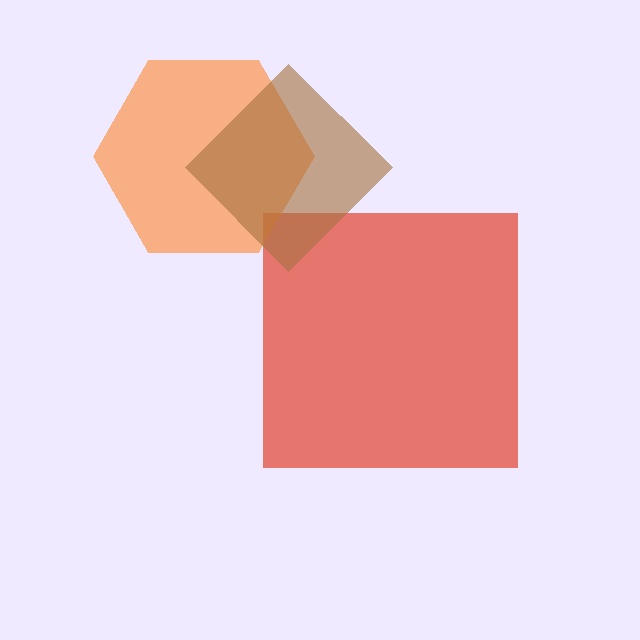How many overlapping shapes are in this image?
There are 3 overlapping shapes in the image.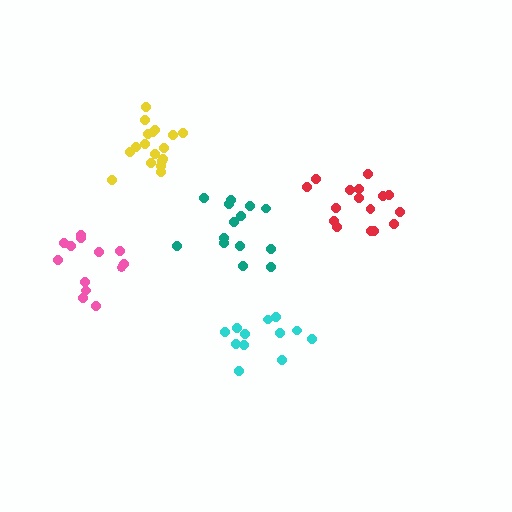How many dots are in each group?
Group 1: 16 dots, Group 2: 18 dots, Group 3: 14 dots, Group 4: 13 dots, Group 5: 12 dots (73 total).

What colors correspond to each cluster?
The clusters are colored: red, yellow, teal, pink, cyan.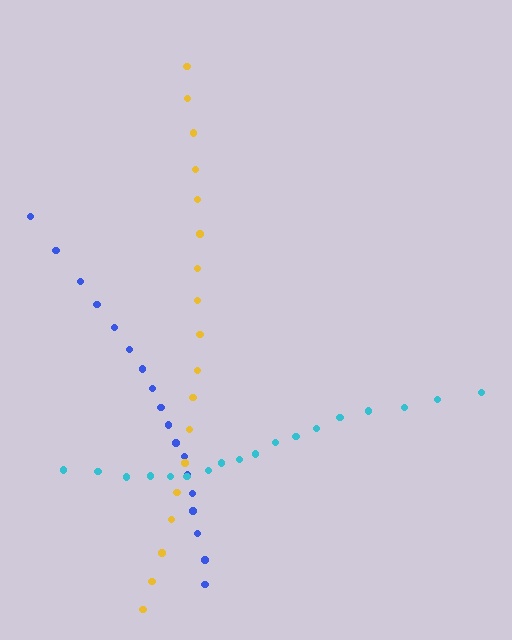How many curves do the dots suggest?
There are 3 distinct paths.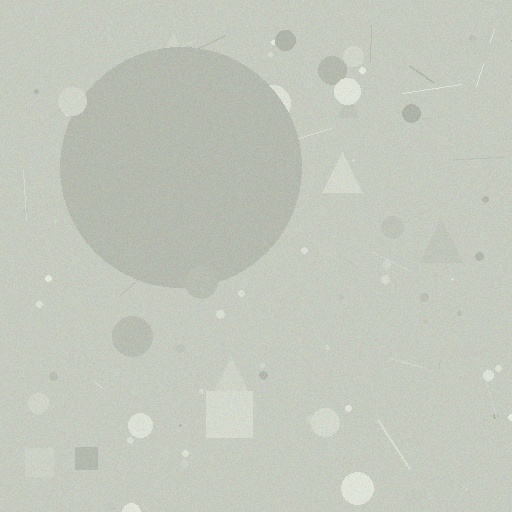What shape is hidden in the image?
A circle is hidden in the image.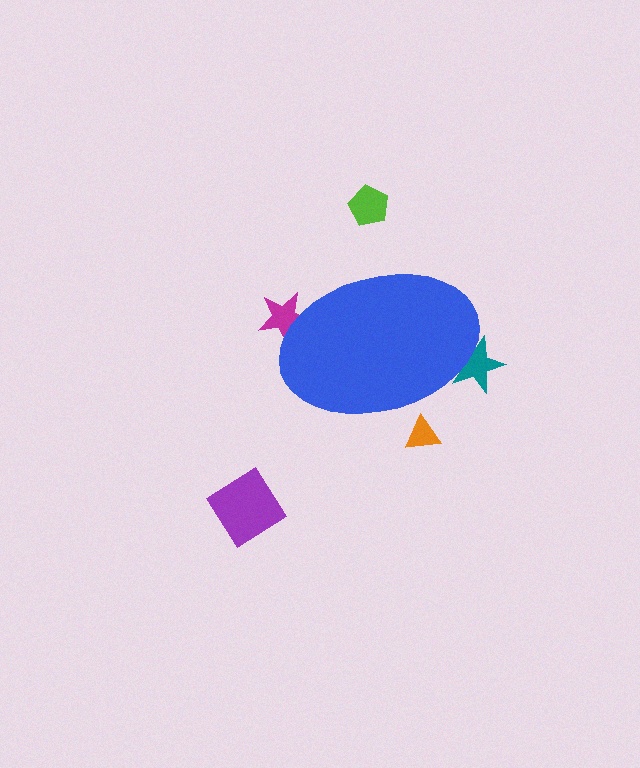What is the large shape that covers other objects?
A blue ellipse.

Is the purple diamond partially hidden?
No, the purple diamond is fully visible.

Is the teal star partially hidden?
Yes, the teal star is partially hidden behind the blue ellipse.